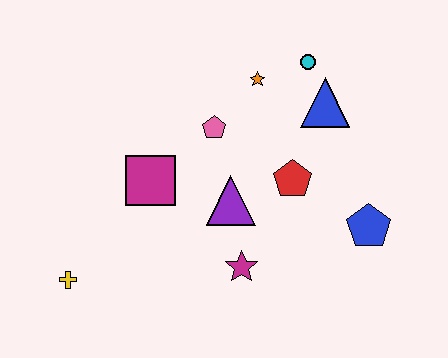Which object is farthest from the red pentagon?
The yellow cross is farthest from the red pentagon.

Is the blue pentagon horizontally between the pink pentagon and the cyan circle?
No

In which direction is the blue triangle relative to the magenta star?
The blue triangle is above the magenta star.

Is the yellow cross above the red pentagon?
No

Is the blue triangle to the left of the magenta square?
No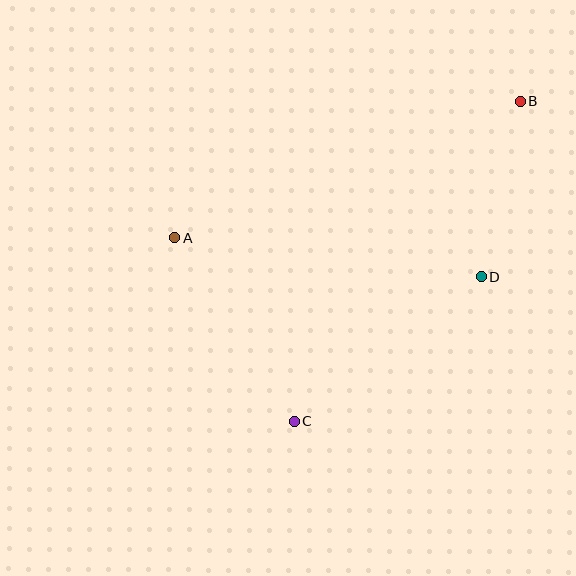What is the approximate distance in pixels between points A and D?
The distance between A and D is approximately 308 pixels.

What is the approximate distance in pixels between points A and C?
The distance between A and C is approximately 219 pixels.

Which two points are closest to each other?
Points B and D are closest to each other.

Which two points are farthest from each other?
Points B and C are farthest from each other.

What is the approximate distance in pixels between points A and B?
The distance between A and B is approximately 371 pixels.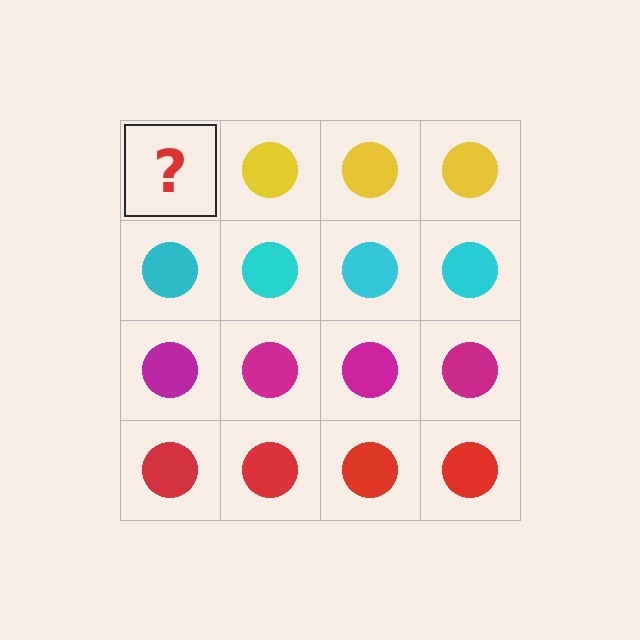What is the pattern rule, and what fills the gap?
The rule is that each row has a consistent color. The gap should be filled with a yellow circle.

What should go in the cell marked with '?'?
The missing cell should contain a yellow circle.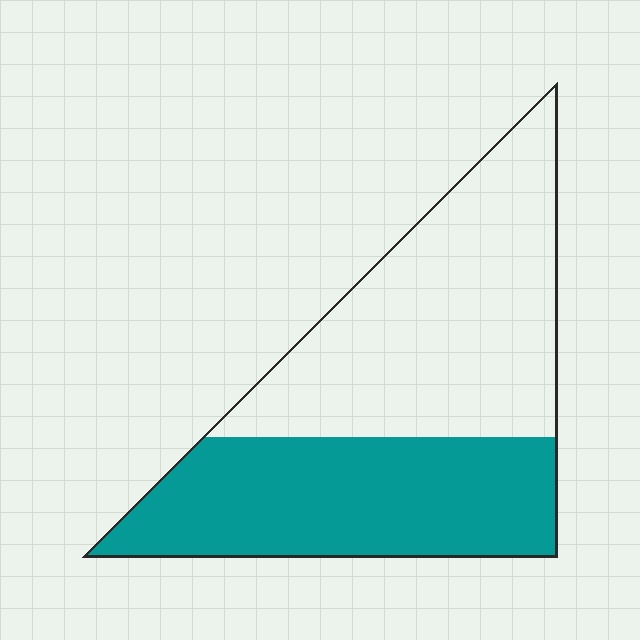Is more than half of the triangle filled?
No.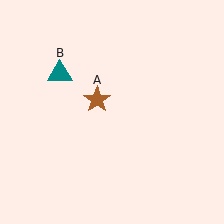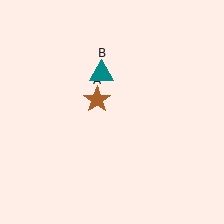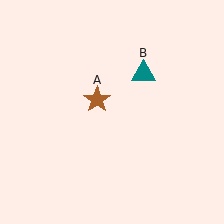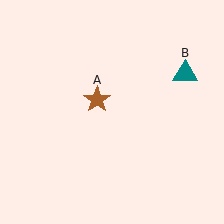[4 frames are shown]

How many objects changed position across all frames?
1 object changed position: teal triangle (object B).